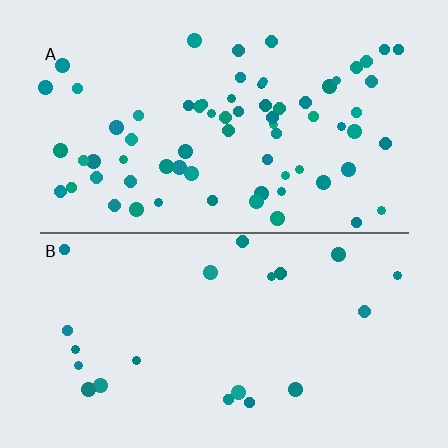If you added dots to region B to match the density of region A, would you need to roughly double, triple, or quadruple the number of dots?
Approximately triple.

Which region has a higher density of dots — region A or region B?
A (the top).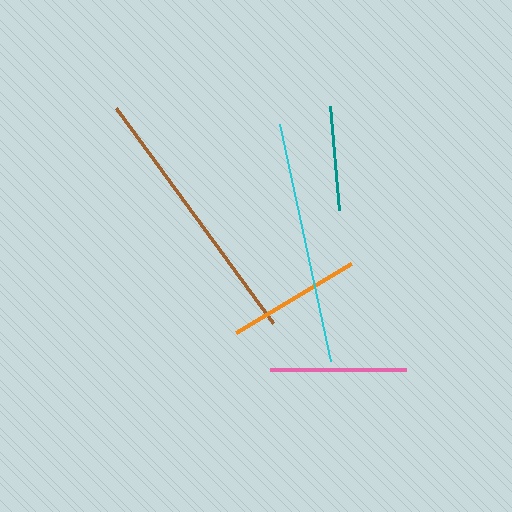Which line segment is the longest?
The brown line is the longest at approximately 266 pixels.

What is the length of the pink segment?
The pink segment is approximately 136 pixels long.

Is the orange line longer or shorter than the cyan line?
The cyan line is longer than the orange line.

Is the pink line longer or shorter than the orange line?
The pink line is longer than the orange line.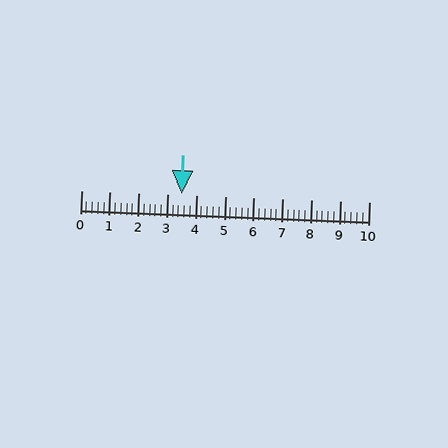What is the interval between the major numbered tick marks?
The major tick marks are spaced 1 units apart.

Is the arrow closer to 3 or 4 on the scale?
The arrow is closer to 4.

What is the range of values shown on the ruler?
The ruler shows values from 0 to 10.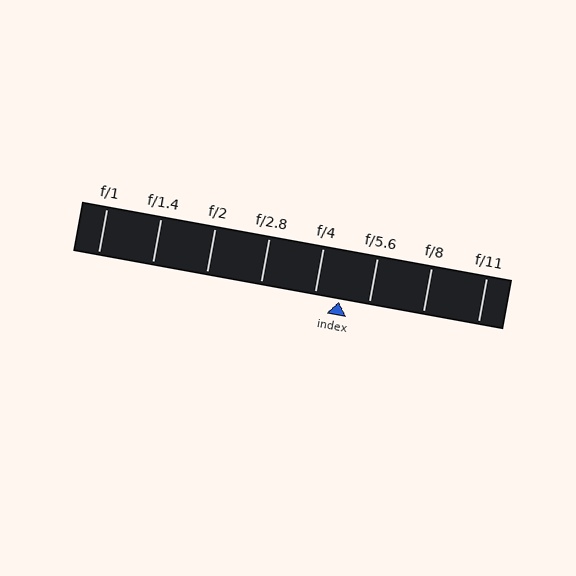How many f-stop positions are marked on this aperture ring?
There are 8 f-stop positions marked.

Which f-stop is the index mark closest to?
The index mark is closest to f/4.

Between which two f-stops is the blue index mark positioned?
The index mark is between f/4 and f/5.6.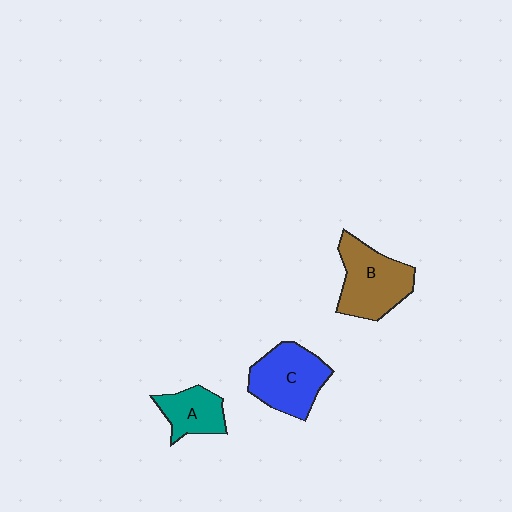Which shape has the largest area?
Shape B (brown).